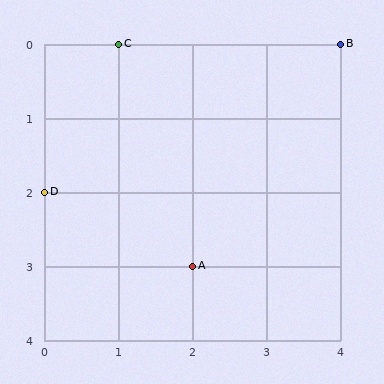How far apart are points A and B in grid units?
Points A and B are 2 columns and 3 rows apart (about 3.6 grid units diagonally).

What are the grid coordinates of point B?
Point B is at grid coordinates (4, 0).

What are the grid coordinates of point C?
Point C is at grid coordinates (1, 0).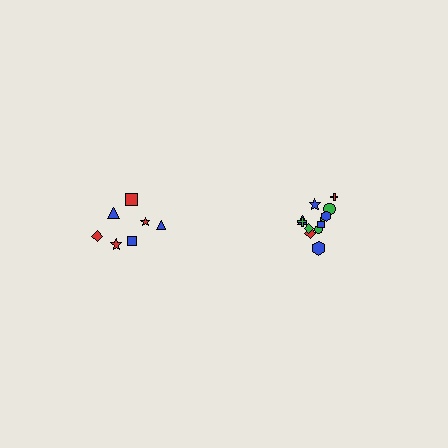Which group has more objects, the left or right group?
The right group.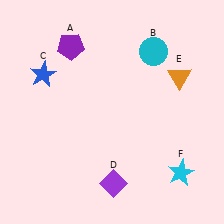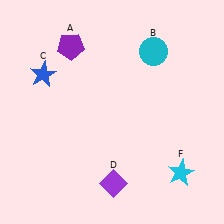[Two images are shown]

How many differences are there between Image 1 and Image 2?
There is 1 difference between the two images.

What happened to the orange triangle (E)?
The orange triangle (E) was removed in Image 2. It was in the top-right area of Image 1.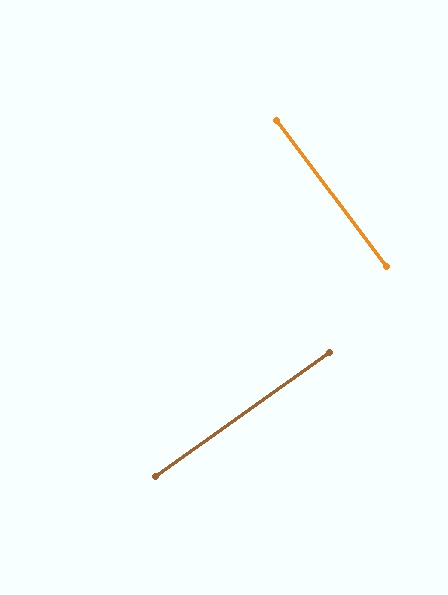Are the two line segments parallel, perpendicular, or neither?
Perpendicular — they meet at approximately 89°.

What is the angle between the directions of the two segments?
Approximately 89 degrees.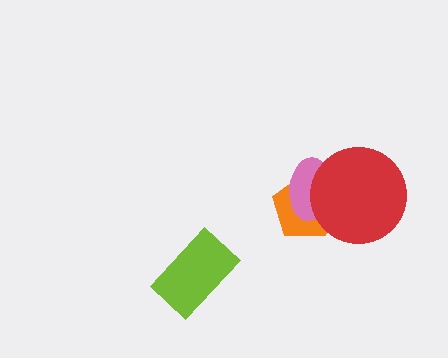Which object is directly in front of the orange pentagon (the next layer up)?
The pink ellipse is directly in front of the orange pentagon.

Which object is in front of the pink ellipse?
The red circle is in front of the pink ellipse.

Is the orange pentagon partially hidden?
Yes, it is partially covered by another shape.